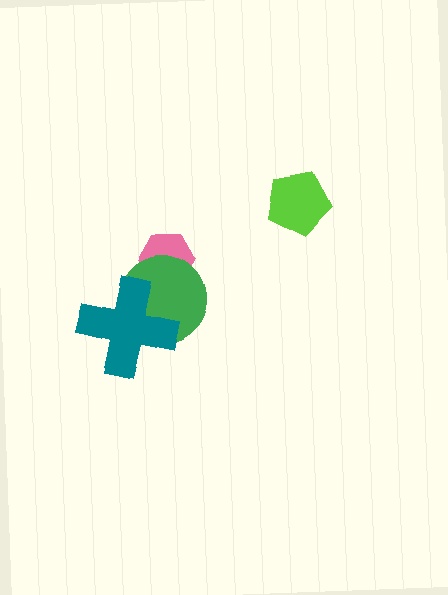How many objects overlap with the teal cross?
1 object overlaps with the teal cross.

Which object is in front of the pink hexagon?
The green circle is in front of the pink hexagon.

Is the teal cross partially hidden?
No, no other shape covers it.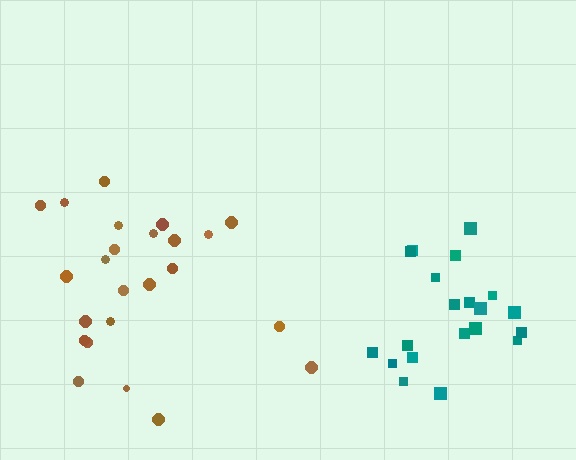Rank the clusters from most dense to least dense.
teal, brown.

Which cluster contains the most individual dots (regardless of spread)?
Brown (24).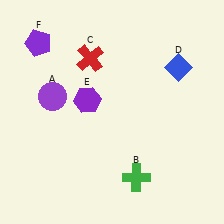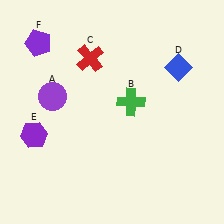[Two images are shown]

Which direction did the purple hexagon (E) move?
The purple hexagon (E) moved left.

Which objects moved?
The objects that moved are: the green cross (B), the purple hexagon (E).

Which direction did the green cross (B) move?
The green cross (B) moved up.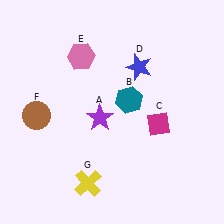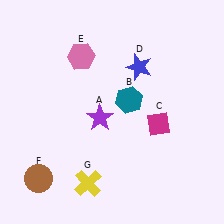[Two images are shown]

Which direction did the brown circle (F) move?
The brown circle (F) moved down.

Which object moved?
The brown circle (F) moved down.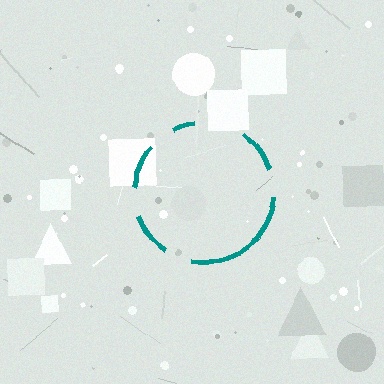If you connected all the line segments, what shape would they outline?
They would outline a circle.